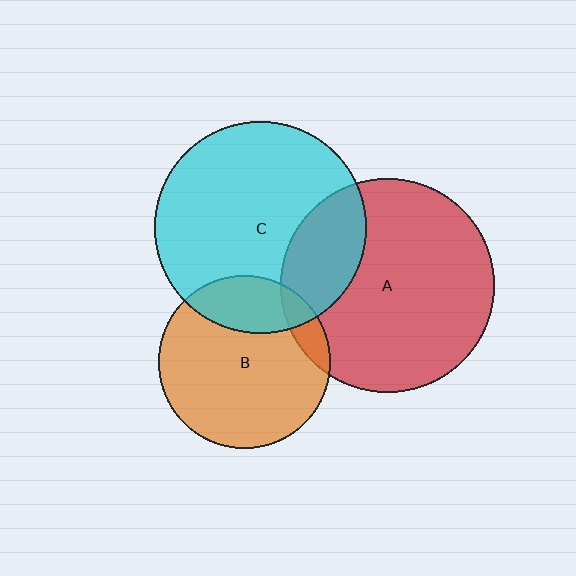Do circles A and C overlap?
Yes.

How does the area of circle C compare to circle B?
Approximately 1.5 times.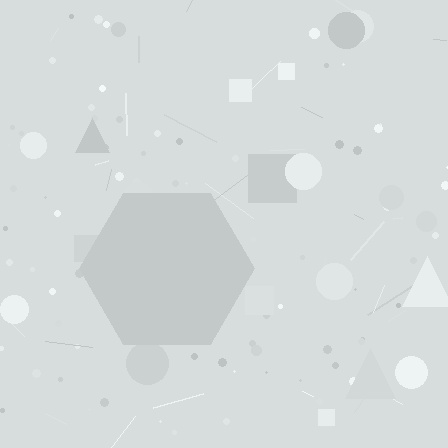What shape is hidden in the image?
A hexagon is hidden in the image.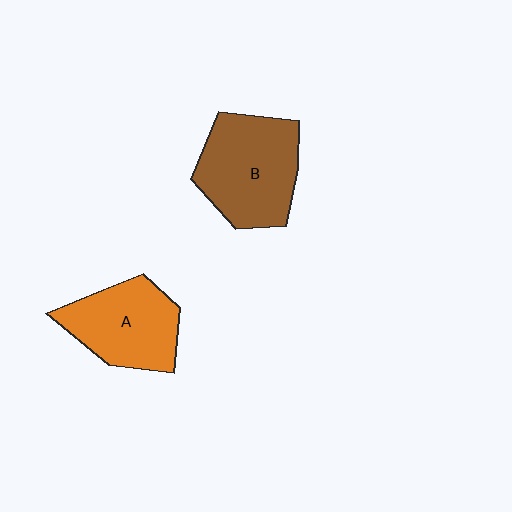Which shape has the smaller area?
Shape A (orange).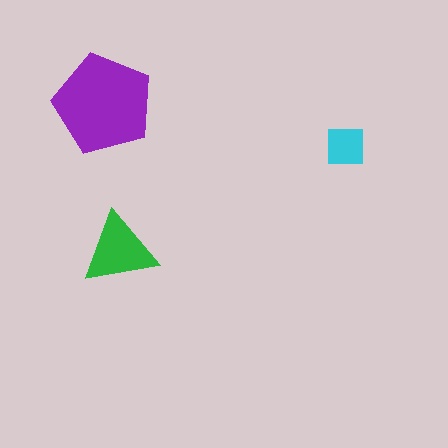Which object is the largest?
The purple pentagon.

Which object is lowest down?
The green triangle is bottommost.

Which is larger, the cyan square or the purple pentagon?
The purple pentagon.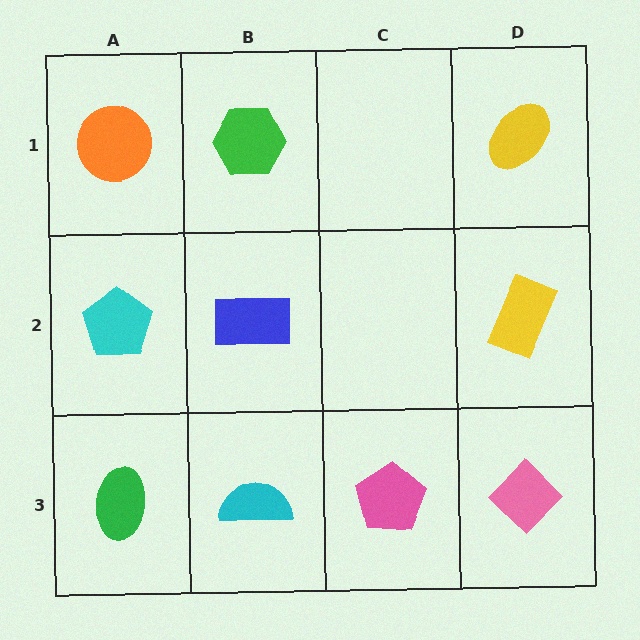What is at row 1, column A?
An orange circle.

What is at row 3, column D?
A pink diamond.